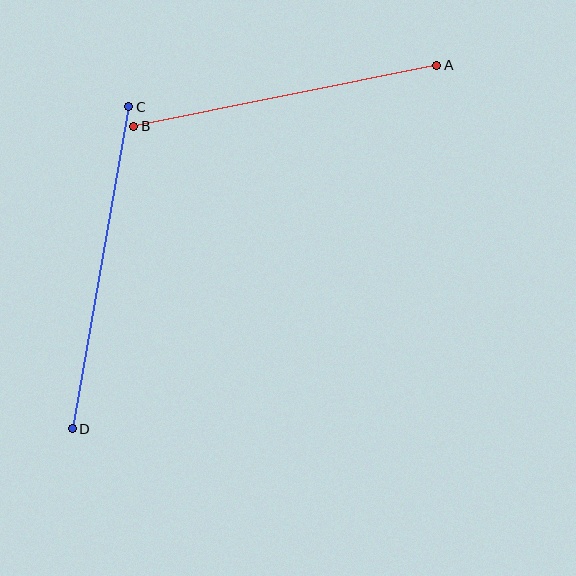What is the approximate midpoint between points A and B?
The midpoint is at approximately (285, 96) pixels.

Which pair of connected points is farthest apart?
Points C and D are farthest apart.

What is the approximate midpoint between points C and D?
The midpoint is at approximately (100, 268) pixels.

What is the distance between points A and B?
The distance is approximately 309 pixels.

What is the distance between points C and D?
The distance is approximately 327 pixels.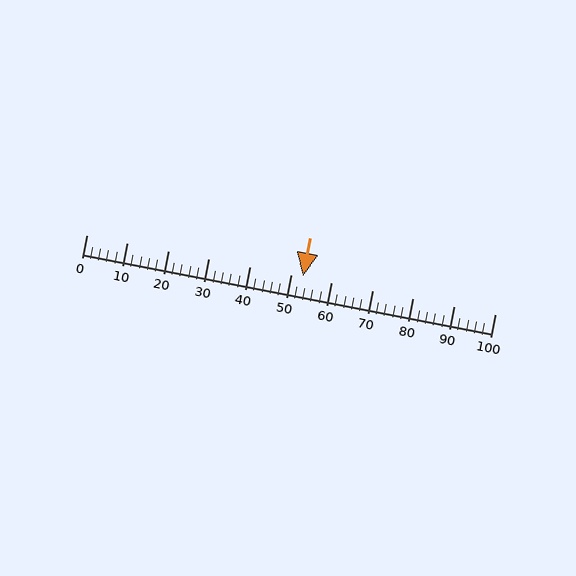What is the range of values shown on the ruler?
The ruler shows values from 0 to 100.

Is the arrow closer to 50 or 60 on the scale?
The arrow is closer to 50.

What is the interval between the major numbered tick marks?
The major tick marks are spaced 10 units apart.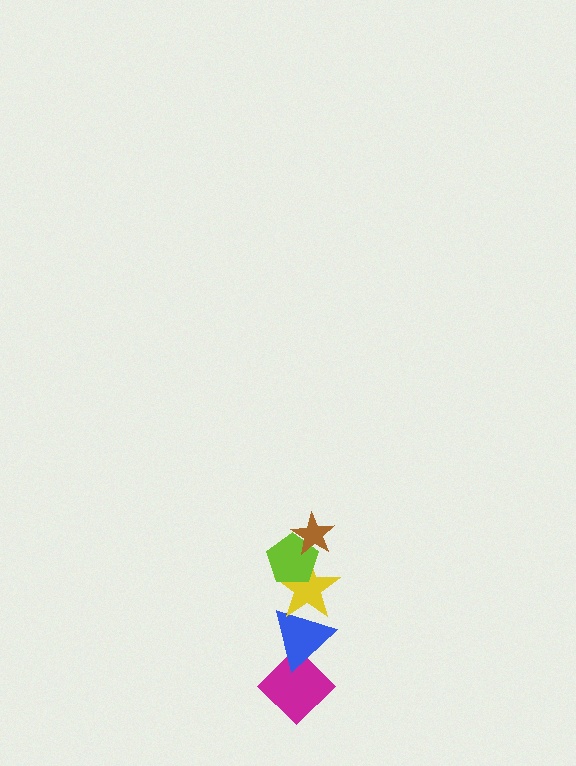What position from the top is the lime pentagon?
The lime pentagon is 2nd from the top.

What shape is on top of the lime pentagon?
The brown star is on top of the lime pentagon.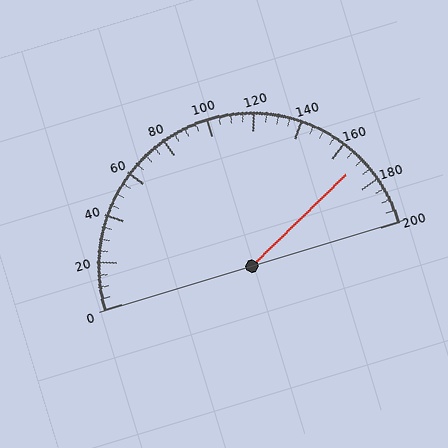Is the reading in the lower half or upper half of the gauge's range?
The reading is in the upper half of the range (0 to 200).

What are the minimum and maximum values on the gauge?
The gauge ranges from 0 to 200.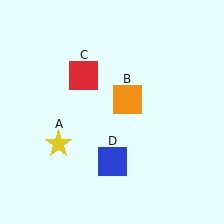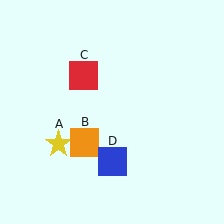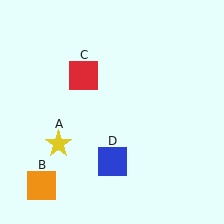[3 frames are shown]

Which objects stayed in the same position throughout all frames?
Yellow star (object A) and red square (object C) and blue square (object D) remained stationary.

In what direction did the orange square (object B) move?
The orange square (object B) moved down and to the left.